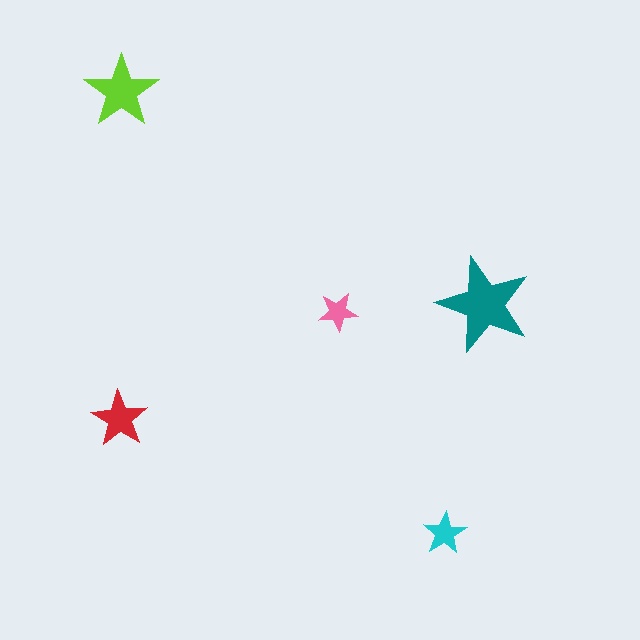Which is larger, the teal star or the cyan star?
The teal one.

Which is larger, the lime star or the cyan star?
The lime one.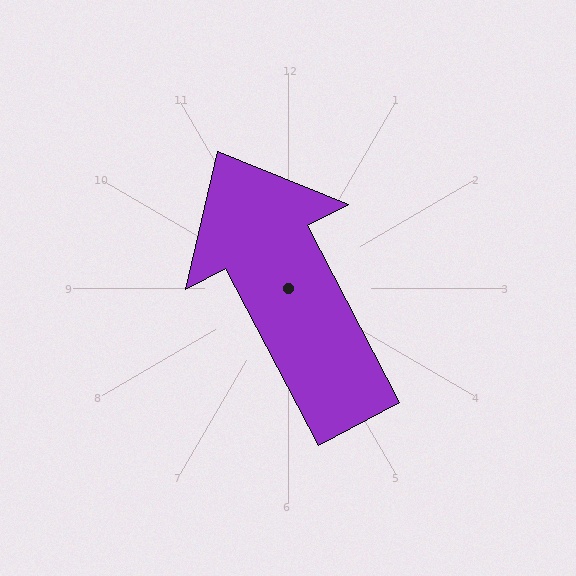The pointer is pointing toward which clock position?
Roughly 11 o'clock.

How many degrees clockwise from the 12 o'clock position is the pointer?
Approximately 332 degrees.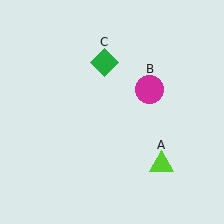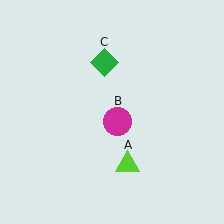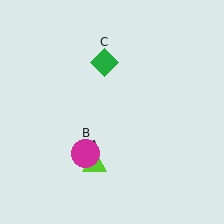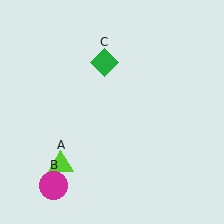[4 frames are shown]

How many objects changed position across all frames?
2 objects changed position: lime triangle (object A), magenta circle (object B).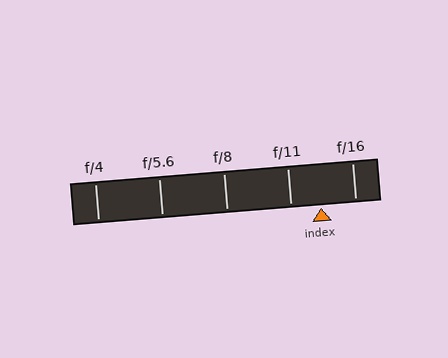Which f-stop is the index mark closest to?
The index mark is closest to f/11.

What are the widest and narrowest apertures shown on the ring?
The widest aperture shown is f/4 and the narrowest is f/16.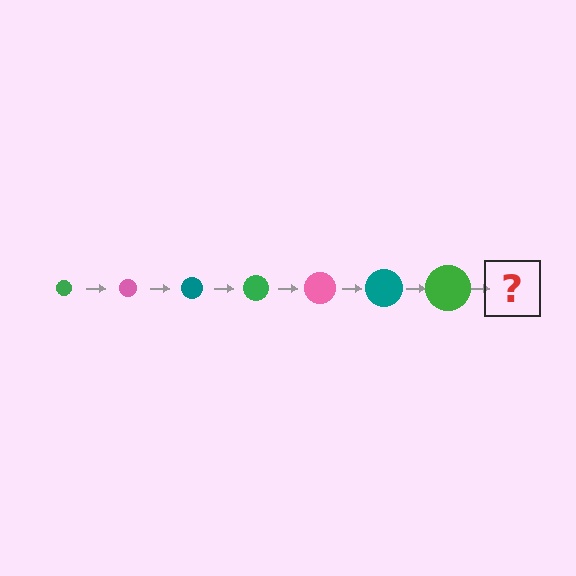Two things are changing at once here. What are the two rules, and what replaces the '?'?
The two rules are that the circle grows larger each step and the color cycles through green, pink, and teal. The '?' should be a pink circle, larger than the previous one.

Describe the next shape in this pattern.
It should be a pink circle, larger than the previous one.